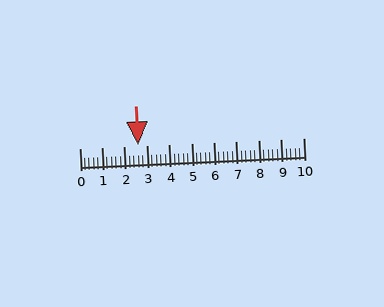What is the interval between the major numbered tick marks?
The major tick marks are spaced 1 units apart.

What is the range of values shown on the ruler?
The ruler shows values from 0 to 10.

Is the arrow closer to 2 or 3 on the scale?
The arrow is closer to 3.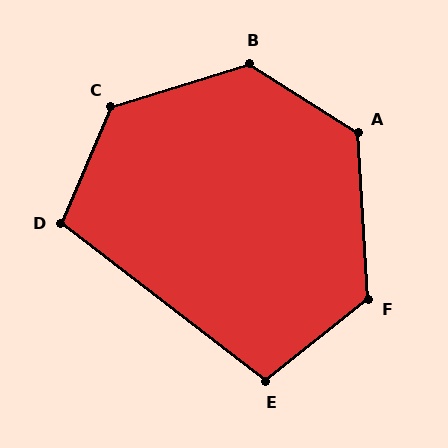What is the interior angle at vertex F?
Approximately 125 degrees (obtuse).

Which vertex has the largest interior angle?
C, at approximately 130 degrees.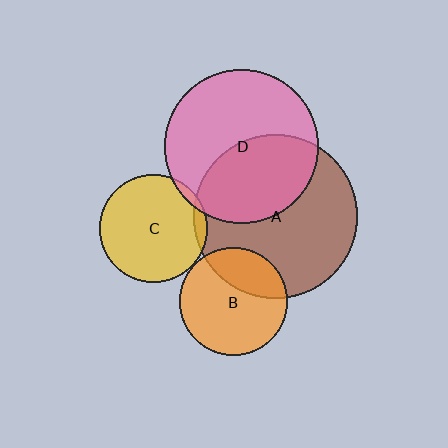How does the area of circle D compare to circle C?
Approximately 2.0 times.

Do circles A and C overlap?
Yes.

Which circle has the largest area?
Circle A (brown).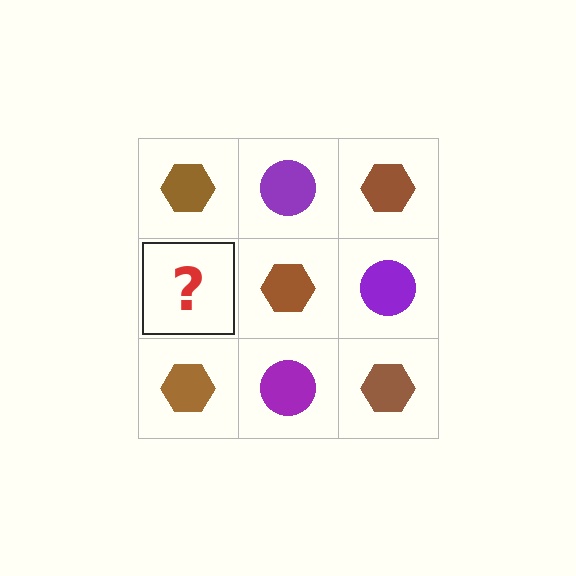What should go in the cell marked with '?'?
The missing cell should contain a purple circle.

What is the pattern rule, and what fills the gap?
The rule is that it alternates brown hexagon and purple circle in a checkerboard pattern. The gap should be filled with a purple circle.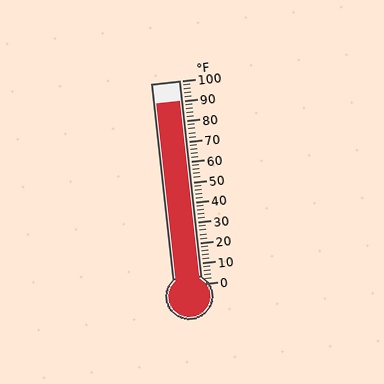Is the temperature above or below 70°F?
The temperature is above 70°F.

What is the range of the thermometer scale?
The thermometer scale ranges from 0°F to 100°F.